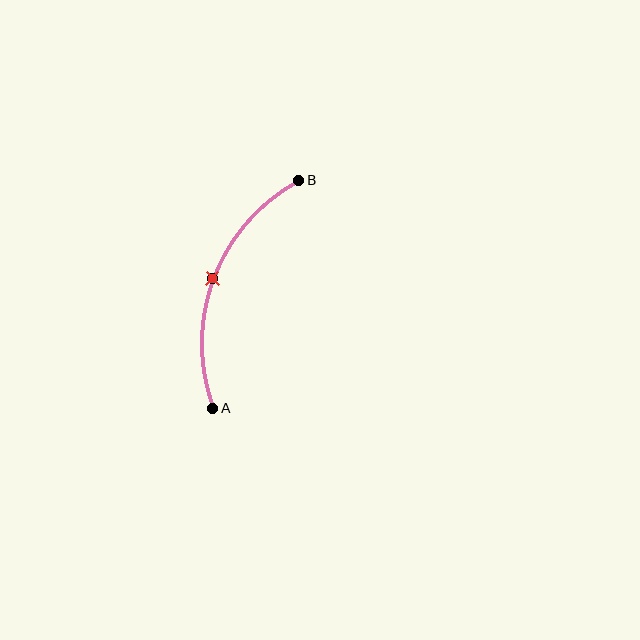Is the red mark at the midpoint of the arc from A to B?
Yes. The red mark lies on the arc at equal arc-length from both A and B — it is the arc midpoint.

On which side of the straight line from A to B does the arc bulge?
The arc bulges to the left of the straight line connecting A and B.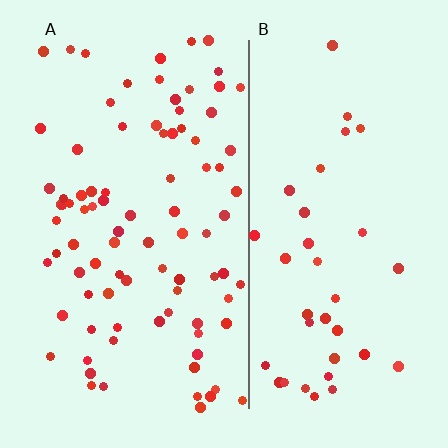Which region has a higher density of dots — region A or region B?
A (the left).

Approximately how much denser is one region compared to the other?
Approximately 2.3× — region A over region B.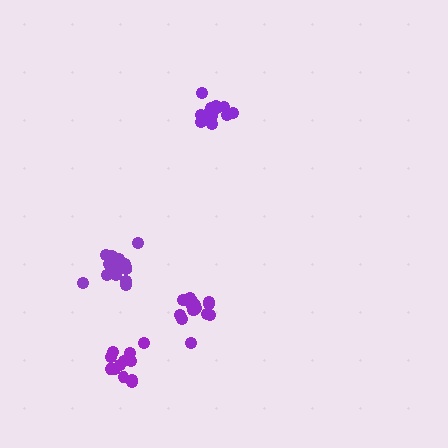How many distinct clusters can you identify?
There are 4 distinct clusters.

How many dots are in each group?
Group 1: 18 dots, Group 2: 13 dots, Group 3: 14 dots, Group 4: 16 dots (61 total).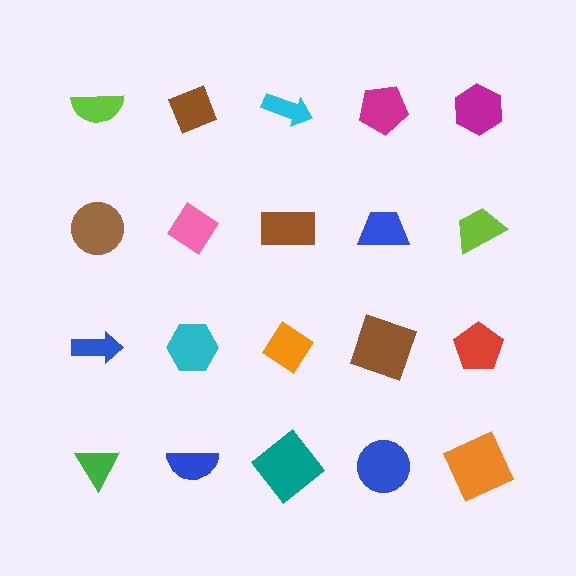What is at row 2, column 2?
A pink diamond.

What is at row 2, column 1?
A brown circle.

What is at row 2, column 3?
A brown rectangle.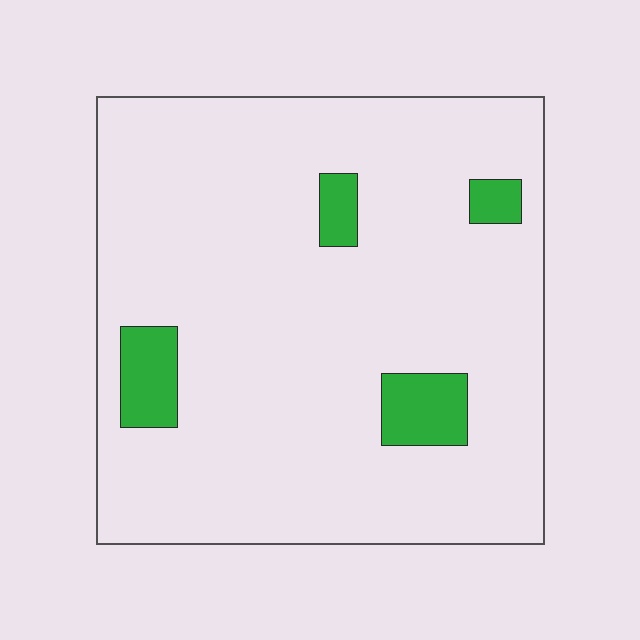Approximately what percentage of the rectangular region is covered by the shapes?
Approximately 10%.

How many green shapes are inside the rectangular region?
4.